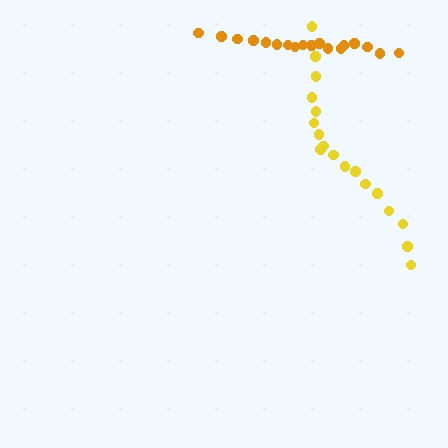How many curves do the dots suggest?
There are 2 distinct paths.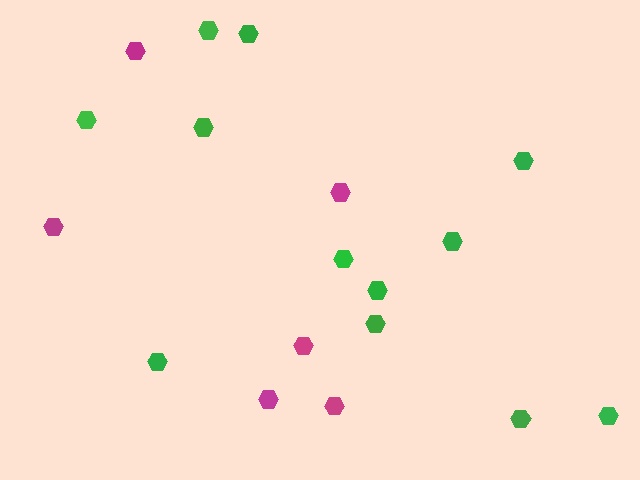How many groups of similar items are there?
There are 2 groups: one group of magenta hexagons (6) and one group of green hexagons (12).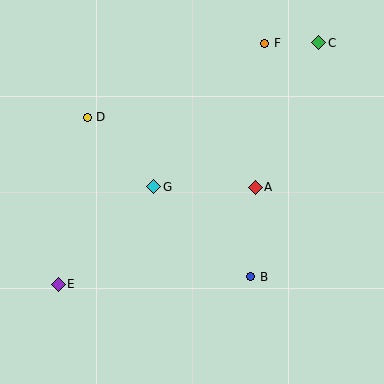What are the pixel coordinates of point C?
Point C is at (319, 43).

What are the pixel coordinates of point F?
Point F is at (265, 43).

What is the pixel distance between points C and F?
The distance between C and F is 54 pixels.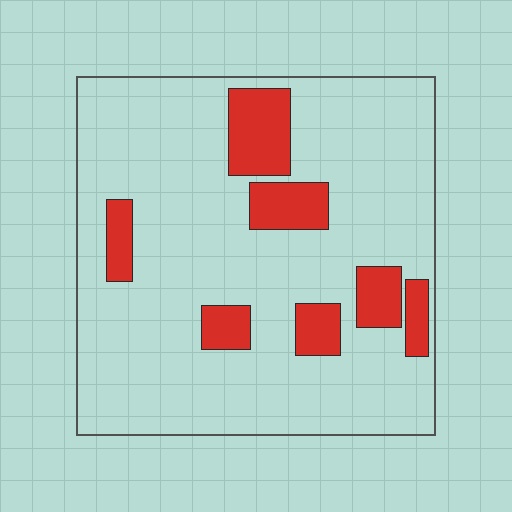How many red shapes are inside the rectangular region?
7.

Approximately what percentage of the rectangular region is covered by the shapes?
Approximately 15%.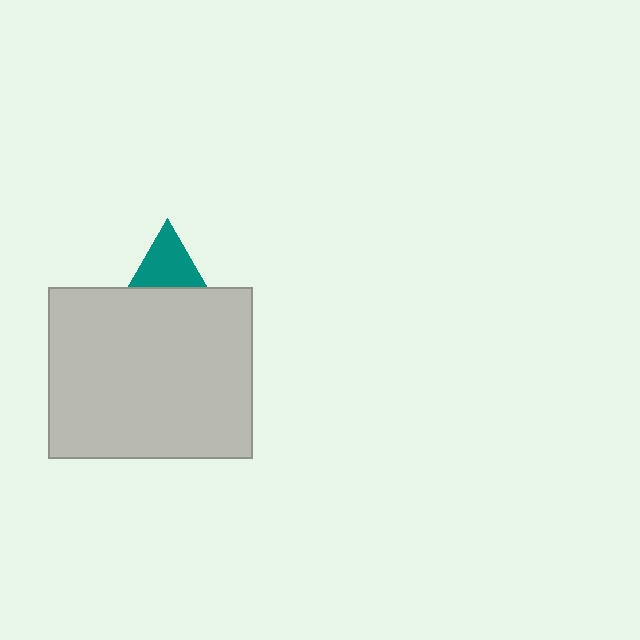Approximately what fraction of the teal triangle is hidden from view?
Roughly 62% of the teal triangle is hidden behind the light gray rectangle.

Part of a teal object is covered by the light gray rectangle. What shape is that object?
It is a triangle.